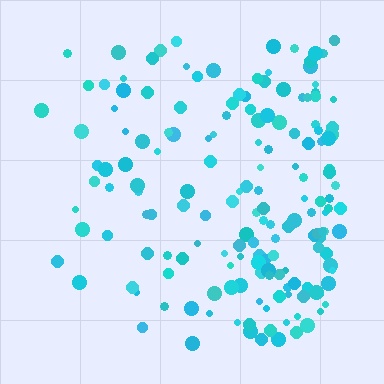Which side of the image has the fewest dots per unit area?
The left.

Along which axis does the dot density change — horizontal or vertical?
Horizontal.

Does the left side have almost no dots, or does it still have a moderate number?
Still a moderate number, just noticeably fewer than the right.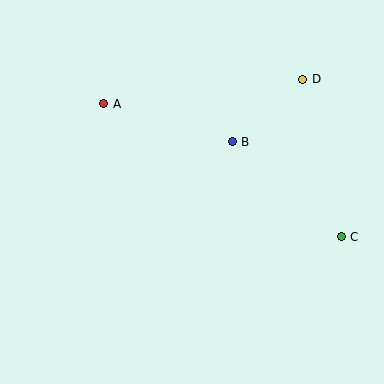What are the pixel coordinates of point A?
Point A is at (104, 104).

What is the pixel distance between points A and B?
The distance between A and B is 134 pixels.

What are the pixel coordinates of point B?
Point B is at (232, 142).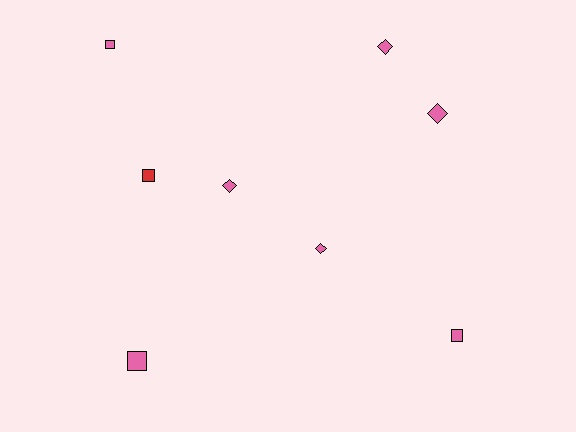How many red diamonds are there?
There are no red diamonds.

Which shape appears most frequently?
Square, with 4 objects.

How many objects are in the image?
There are 8 objects.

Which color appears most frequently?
Pink, with 7 objects.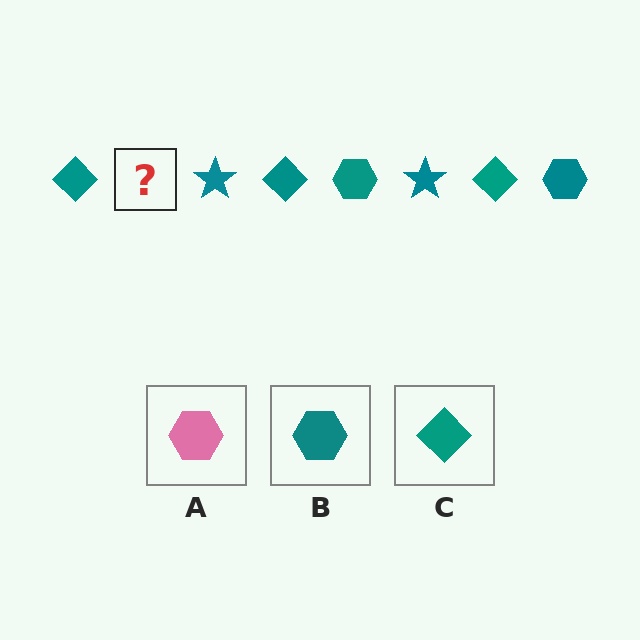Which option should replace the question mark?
Option B.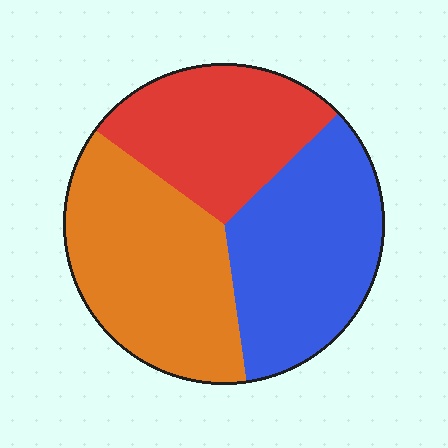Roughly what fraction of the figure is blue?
Blue takes up between a quarter and a half of the figure.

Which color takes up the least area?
Red, at roughly 30%.